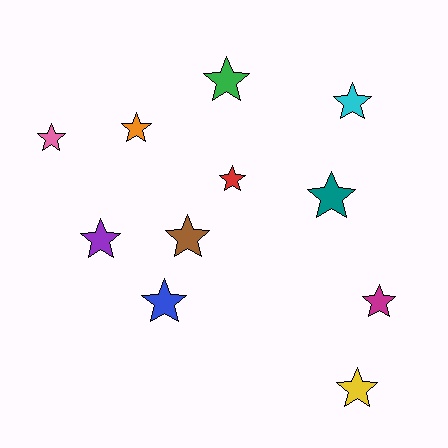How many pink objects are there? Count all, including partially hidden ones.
There is 1 pink object.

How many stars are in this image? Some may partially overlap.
There are 11 stars.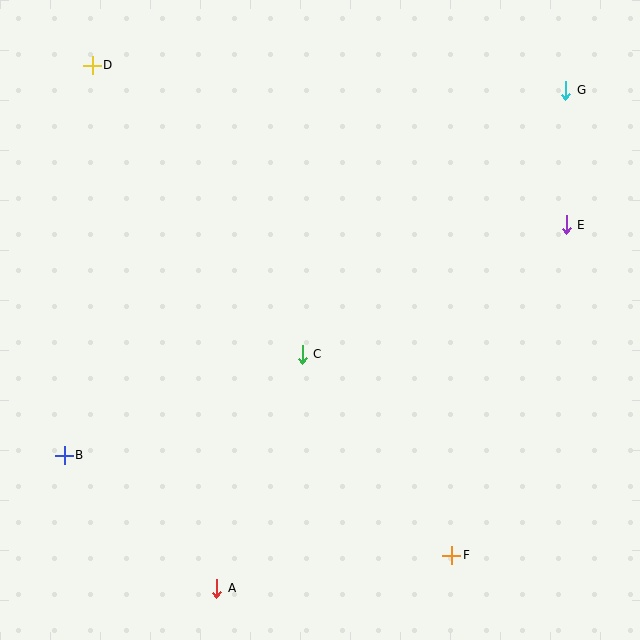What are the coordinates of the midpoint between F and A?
The midpoint between F and A is at (334, 572).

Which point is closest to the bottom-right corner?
Point F is closest to the bottom-right corner.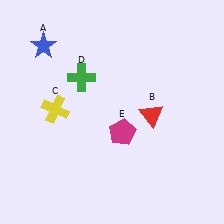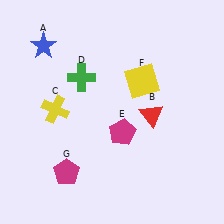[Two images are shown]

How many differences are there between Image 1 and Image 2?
There are 2 differences between the two images.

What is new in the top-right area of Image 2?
A yellow square (F) was added in the top-right area of Image 2.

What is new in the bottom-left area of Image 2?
A magenta pentagon (G) was added in the bottom-left area of Image 2.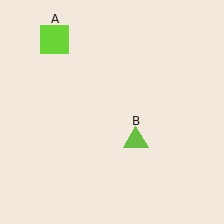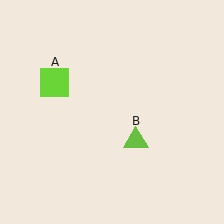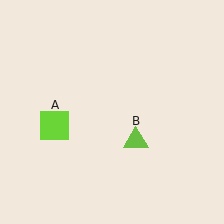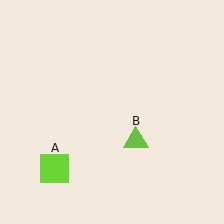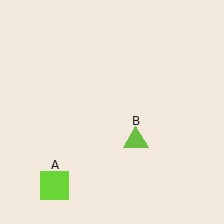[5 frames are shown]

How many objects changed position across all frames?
1 object changed position: lime square (object A).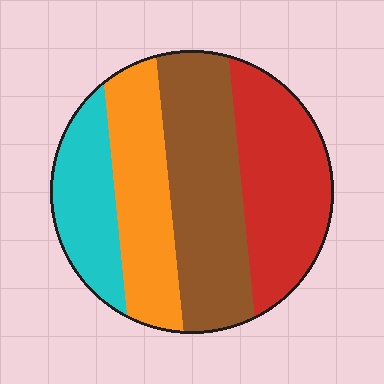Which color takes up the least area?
Cyan, at roughly 15%.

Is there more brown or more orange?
Brown.